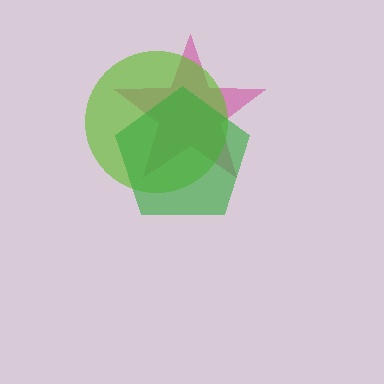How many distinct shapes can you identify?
There are 3 distinct shapes: a magenta star, a lime circle, a green pentagon.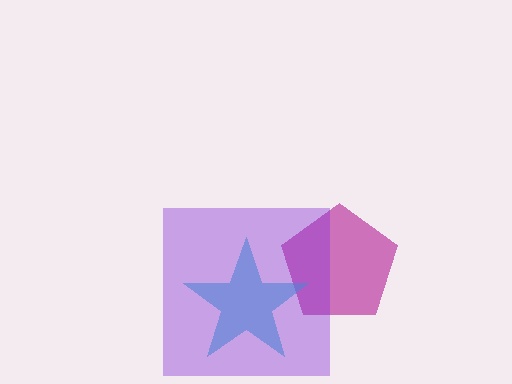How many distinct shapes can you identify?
There are 3 distinct shapes: a magenta pentagon, a cyan star, a purple square.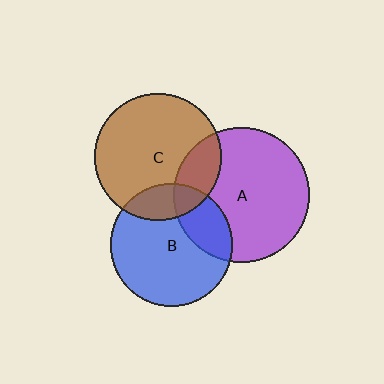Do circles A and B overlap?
Yes.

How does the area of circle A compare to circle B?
Approximately 1.2 times.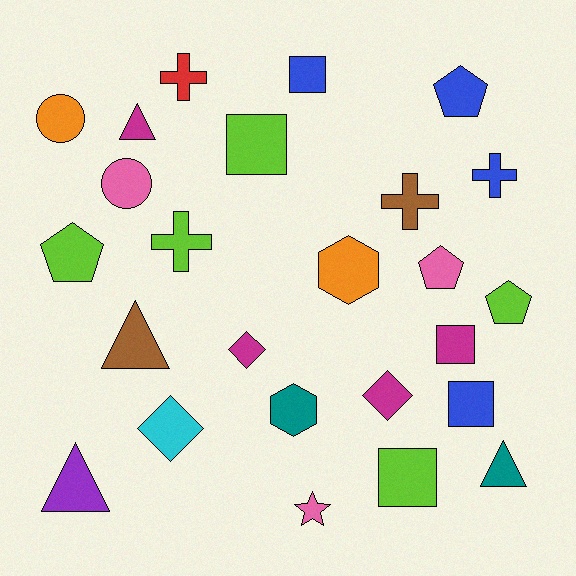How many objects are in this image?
There are 25 objects.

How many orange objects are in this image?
There are 2 orange objects.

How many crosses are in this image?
There are 4 crosses.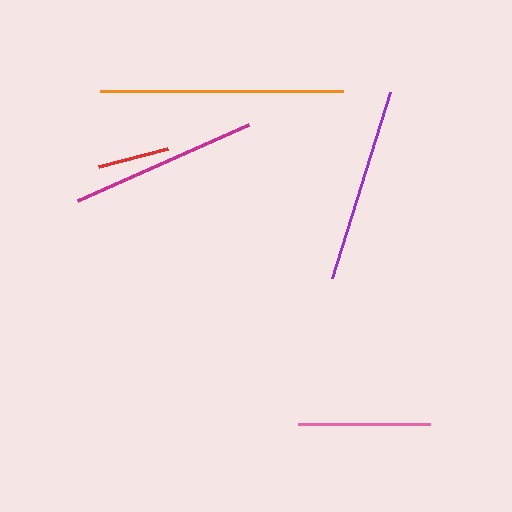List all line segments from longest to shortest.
From longest to shortest: orange, purple, magenta, pink, red.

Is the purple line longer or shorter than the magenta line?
The purple line is longer than the magenta line.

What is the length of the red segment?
The red segment is approximately 71 pixels long.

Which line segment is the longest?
The orange line is the longest at approximately 242 pixels.